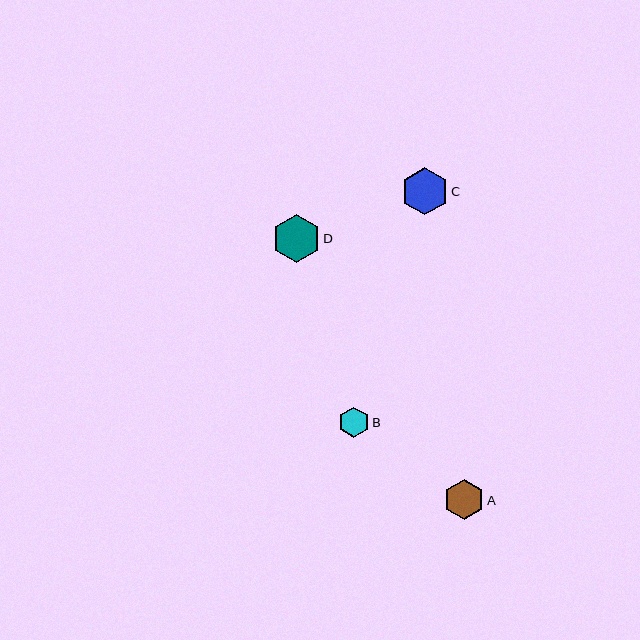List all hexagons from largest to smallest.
From largest to smallest: D, C, A, B.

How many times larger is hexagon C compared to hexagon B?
Hexagon C is approximately 1.6 times the size of hexagon B.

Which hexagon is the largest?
Hexagon D is the largest with a size of approximately 48 pixels.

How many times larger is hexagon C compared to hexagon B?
Hexagon C is approximately 1.6 times the size of hexagon B.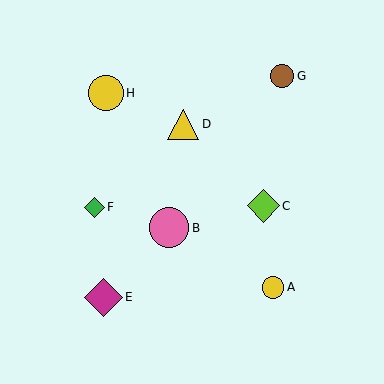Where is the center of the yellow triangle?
The center of the yellow triangle is at (183, 124).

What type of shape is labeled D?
Shape D is a yellow triangle.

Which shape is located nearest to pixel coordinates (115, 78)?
The yellow circle (labeled H) at (106, 93) is nearest to that location.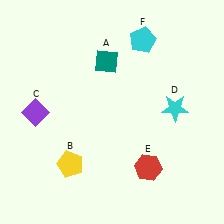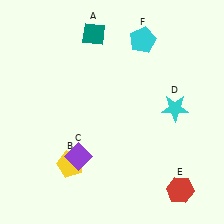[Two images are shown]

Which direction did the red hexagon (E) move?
The red hexagon (E) moved right.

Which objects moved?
The objects that moved are: the teal diamond (A), the purple diamond (C), the red hexagon (E).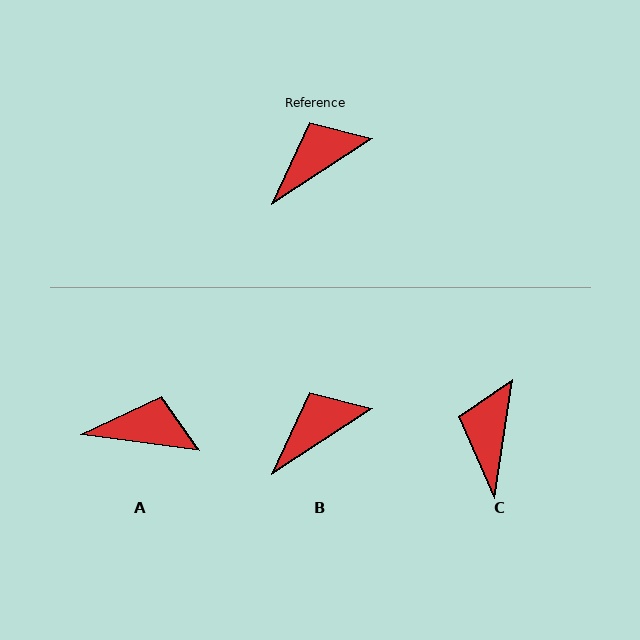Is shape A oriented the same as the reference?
No, it is off by about 40 degrees.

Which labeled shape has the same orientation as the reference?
B.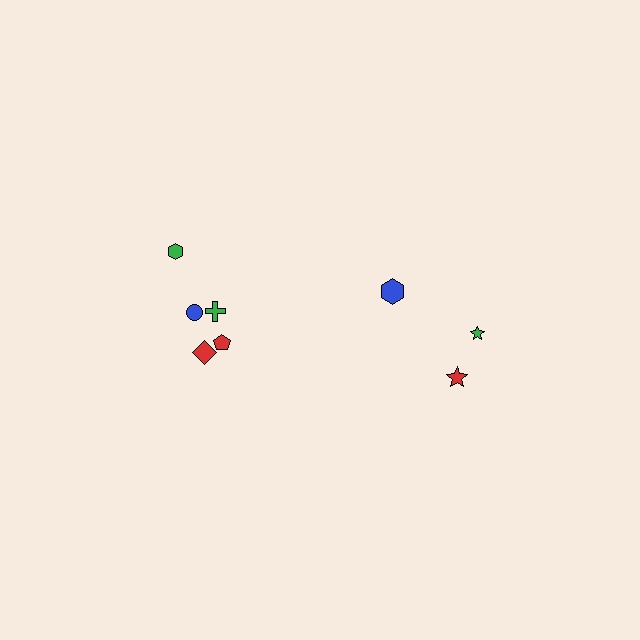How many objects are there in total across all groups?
There are 8 objects.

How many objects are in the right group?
There are 3 objects.